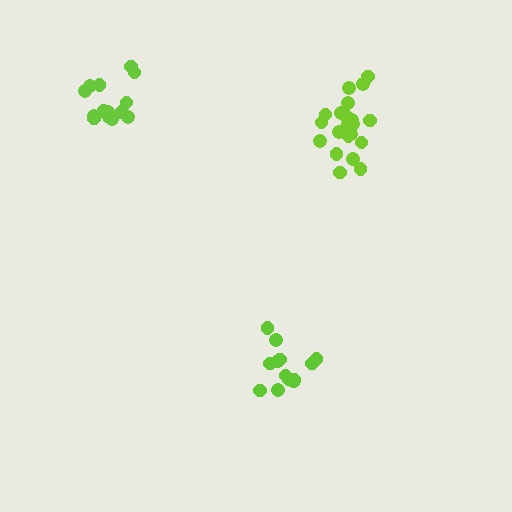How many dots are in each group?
Group 1: 15 dots, Group 2: 15 dots, Group 3: 21 dots (51 total).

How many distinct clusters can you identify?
There are 3 distinct clusters.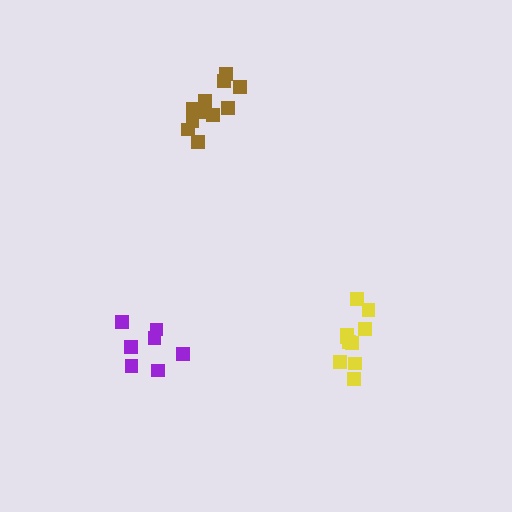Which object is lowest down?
The purple cluster is bottommost.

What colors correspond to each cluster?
The clusters are colored: yellow, purple, brown.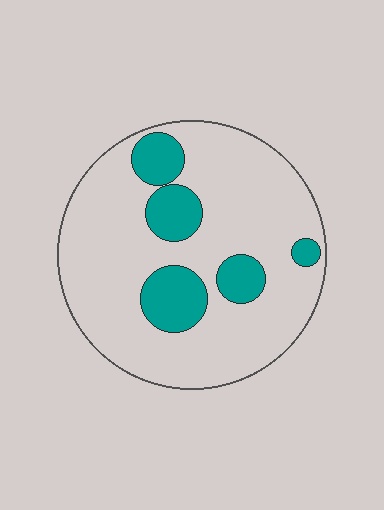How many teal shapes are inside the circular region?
5.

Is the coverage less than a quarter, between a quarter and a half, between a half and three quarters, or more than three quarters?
Less than a quarter.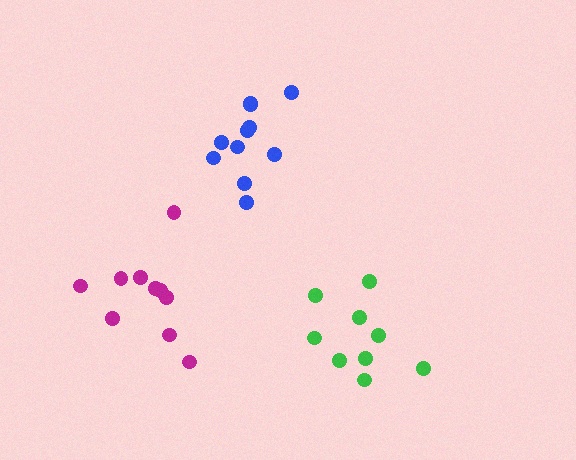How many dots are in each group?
Group 1: 11 dots, Group 2: 9 dots, Group 3: 10 dots (30 total).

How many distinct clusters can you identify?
There are 3 distinct clusters.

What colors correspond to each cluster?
The clusters are colored: blue, green, magenta.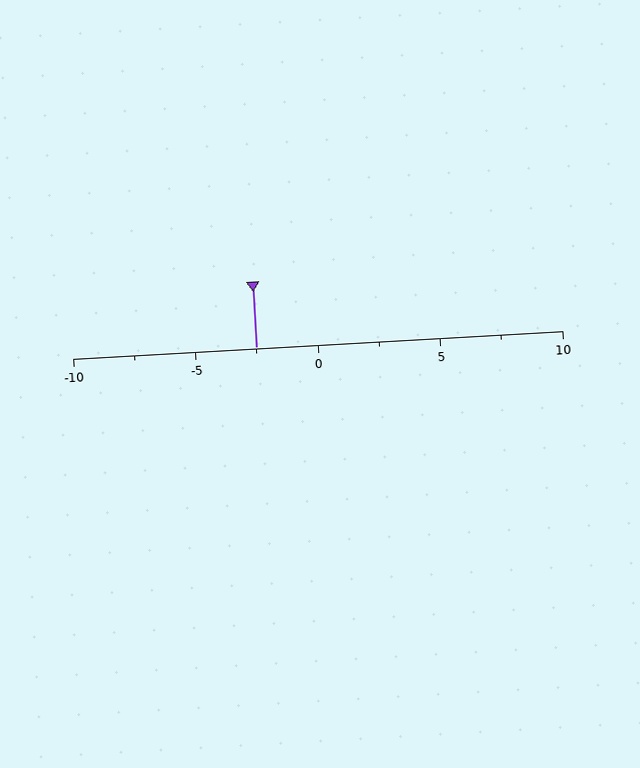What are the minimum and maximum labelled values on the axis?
The axis runs from -10 to 10.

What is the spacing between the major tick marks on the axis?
The major ticks are spaced 5 apart.